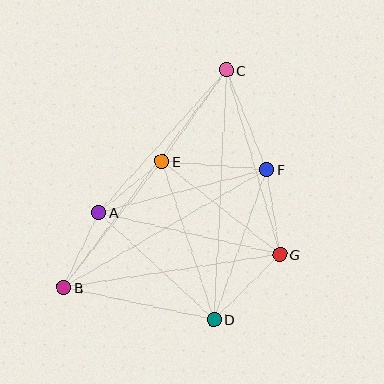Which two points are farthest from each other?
Points B and C are farthest from each other.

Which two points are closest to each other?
Points A and E are closest to each other.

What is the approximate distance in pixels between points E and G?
The distance between E and G is approximately 150 pixels.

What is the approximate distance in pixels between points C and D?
The distance between C and D is approximately 249 pixels.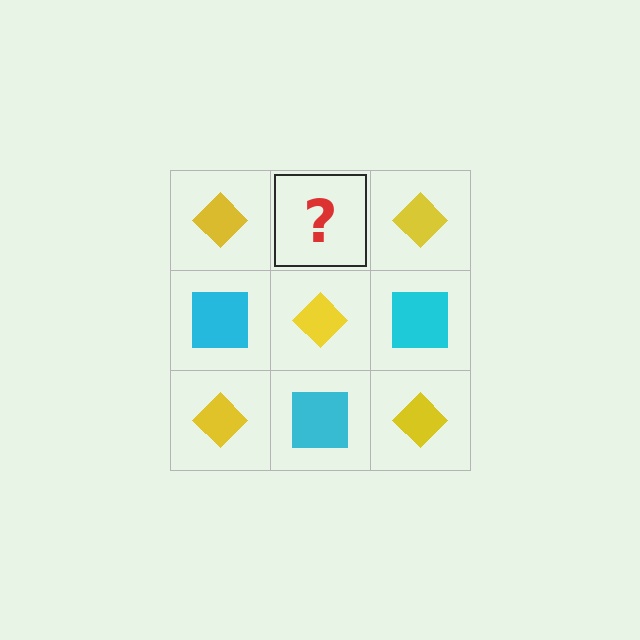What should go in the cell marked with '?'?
The missing cell should contain a cyan square.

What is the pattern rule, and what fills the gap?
The rule is that it alternates yellow diamond and cyan square in a checkerboard pattern. The gap should be filled with a cyan square.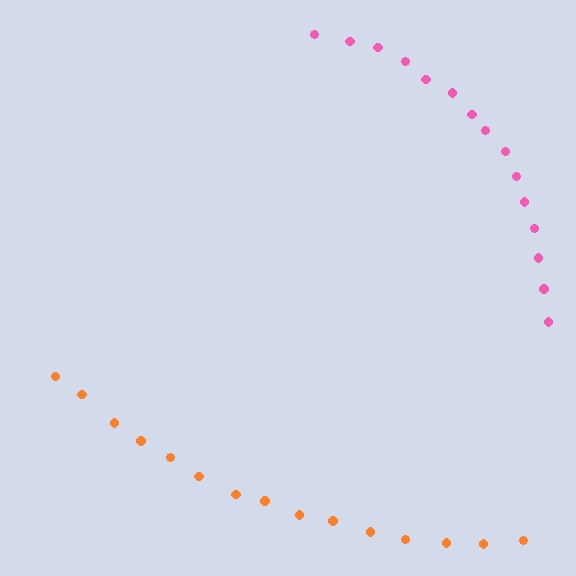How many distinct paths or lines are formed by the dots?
There are 2 distinct paths.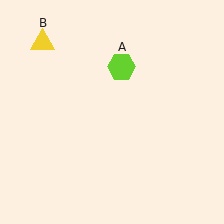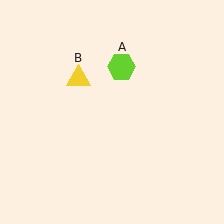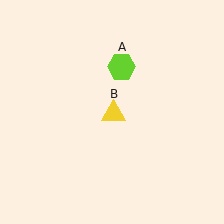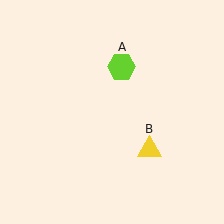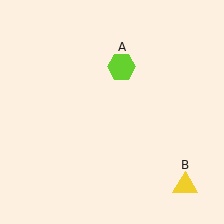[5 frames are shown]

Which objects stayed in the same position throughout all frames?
Lime hexagon (object A) remained stationary.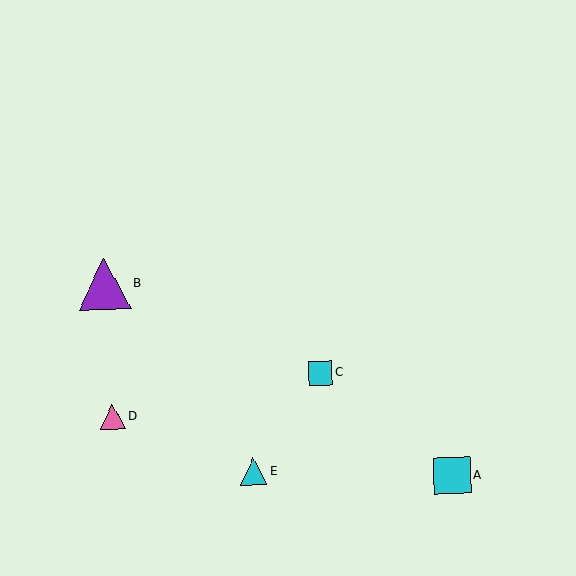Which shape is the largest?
The purple triangle (labeled B) is the largest.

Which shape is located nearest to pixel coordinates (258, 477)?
The cyan triangle (labeled E) at (253, 472) is nearest to that location.